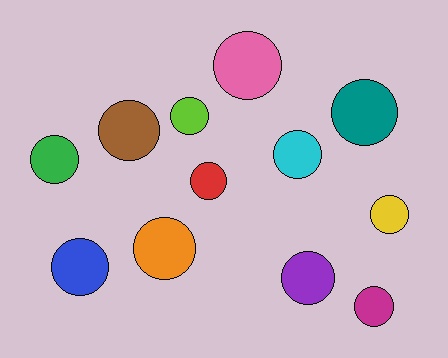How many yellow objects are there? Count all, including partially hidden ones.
There is 1 yellow object.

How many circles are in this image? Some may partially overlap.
There are 12 circles.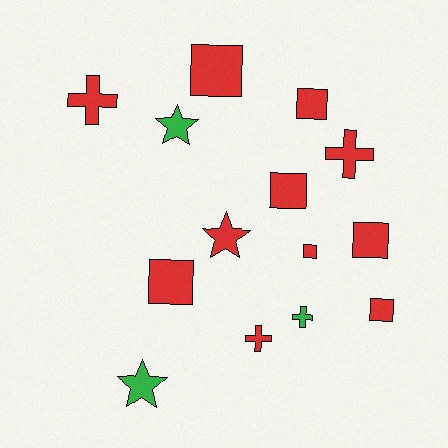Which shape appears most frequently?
Square, with 7 objects.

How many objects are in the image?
There are 14 objects.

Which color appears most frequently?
Red, with 11 objects.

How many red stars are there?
There is 1 red star.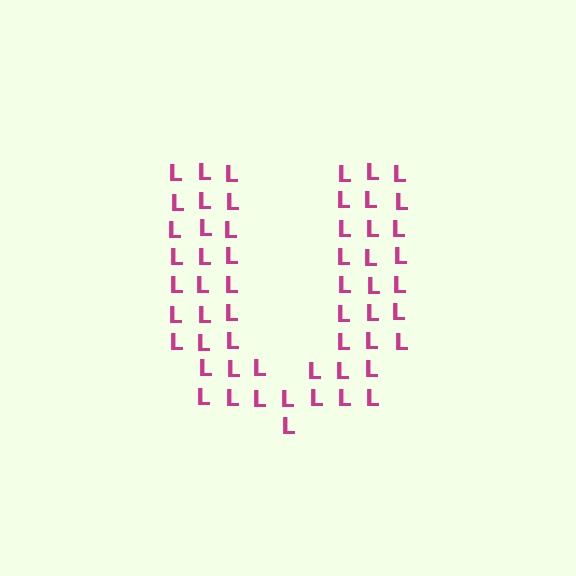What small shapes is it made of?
It is made of small letter L's.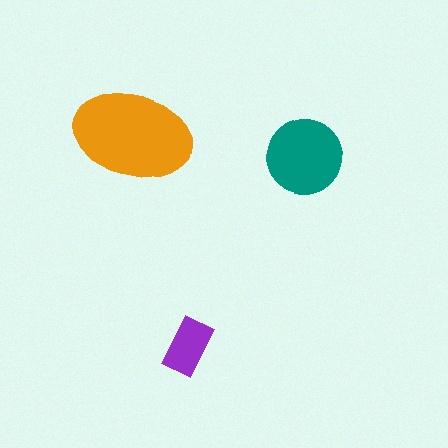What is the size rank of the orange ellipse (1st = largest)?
1st.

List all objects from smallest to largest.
The purple rectangle, the teal circle, the orange ellipse.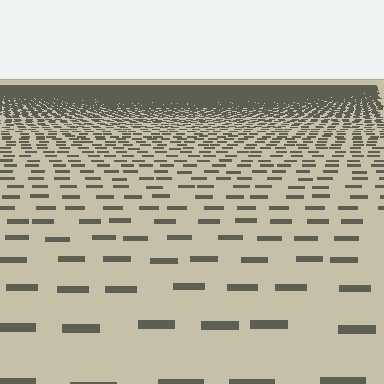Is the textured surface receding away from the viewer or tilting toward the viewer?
The surface is receding away from the viewer. Texture elements get smaller and denser toward the top.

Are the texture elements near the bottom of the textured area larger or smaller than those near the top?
Larger. Near the bottom, elements are closer to the viewer and appear at a bigger on-screen size.